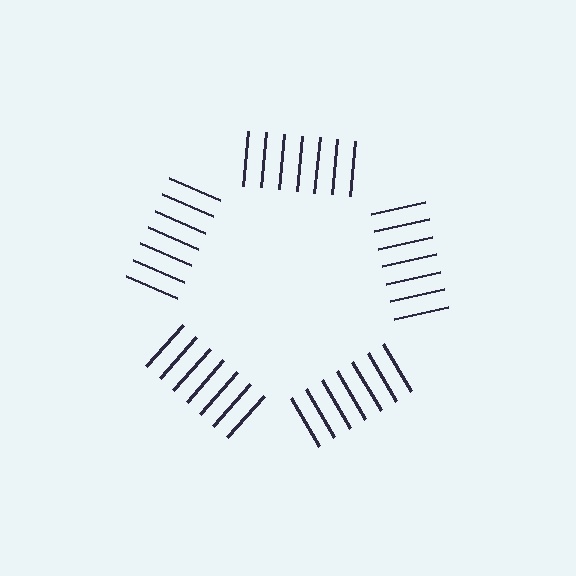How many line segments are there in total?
35 — 7 along each of the 5 edges.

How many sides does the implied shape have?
5 sides — the line-ends trace a pentagon.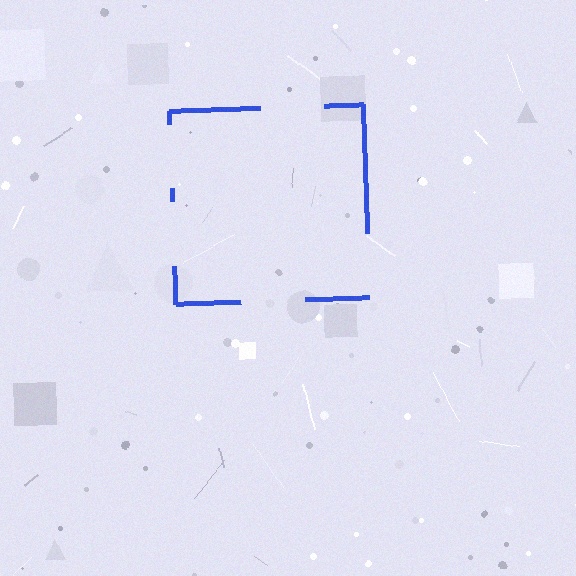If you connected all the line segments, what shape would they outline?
They would outline a square.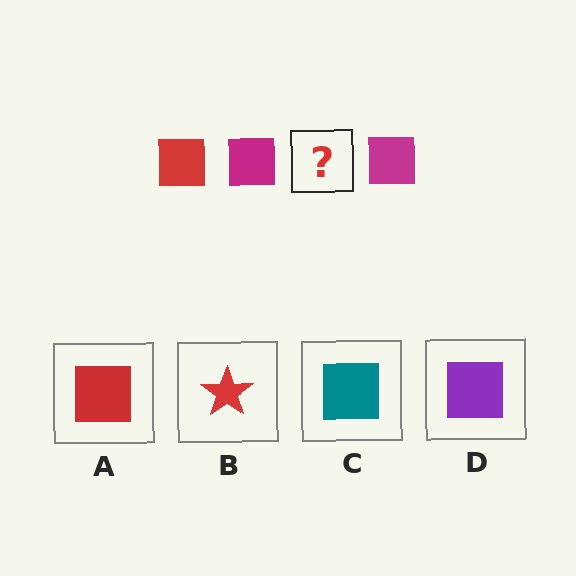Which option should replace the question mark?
Option A.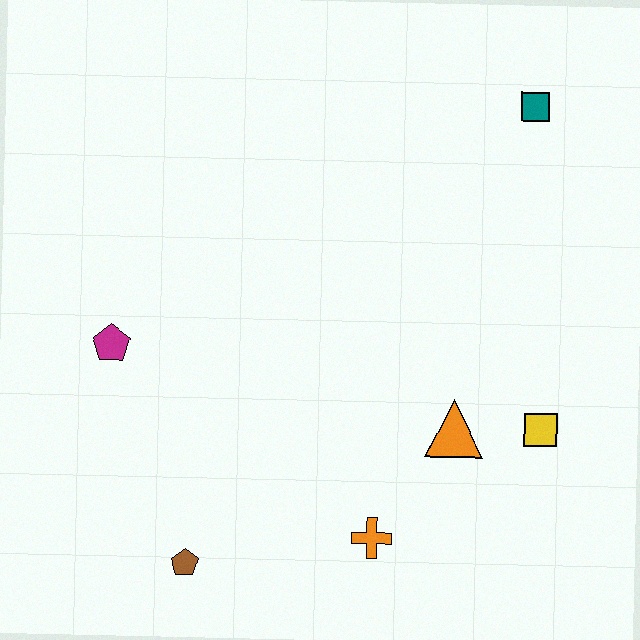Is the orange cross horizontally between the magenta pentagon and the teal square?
Yes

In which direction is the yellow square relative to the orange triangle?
The yellow square is to the right of the orange triangle.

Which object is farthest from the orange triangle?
The magenta pentagon is farthest from the orange triangle.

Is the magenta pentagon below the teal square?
Yes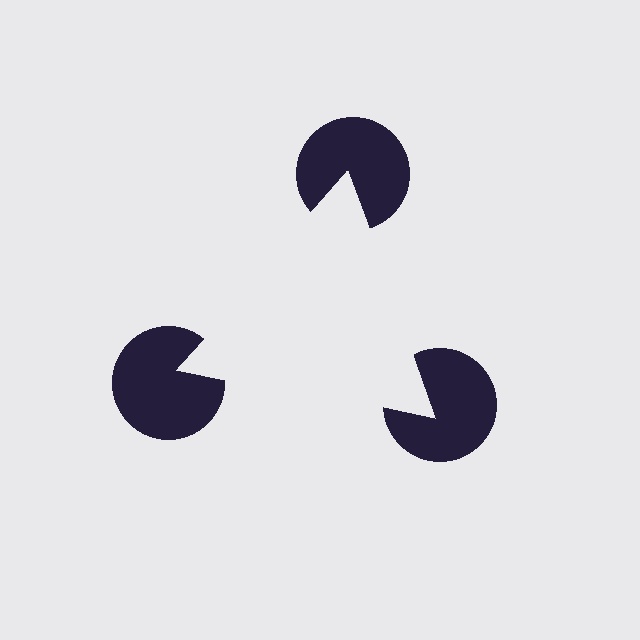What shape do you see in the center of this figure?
An illusory triangle — its edges are inferred from the aligned wedge cuts in the pac-man discs, not physically drawn.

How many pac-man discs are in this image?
There are 3 — one at each vertex of the illusory triangle.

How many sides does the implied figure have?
3 sides.